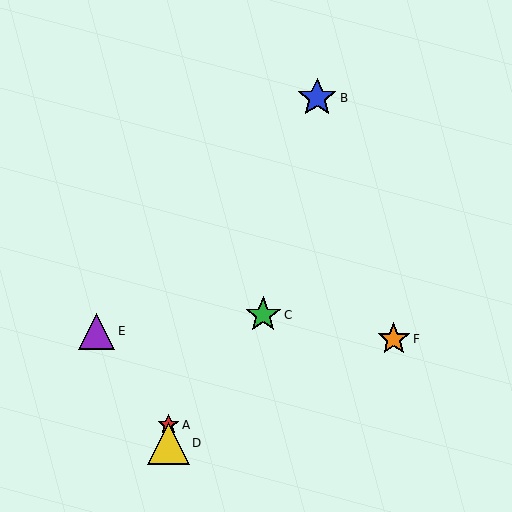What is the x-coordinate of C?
Object C is at x≈263.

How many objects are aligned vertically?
2 objects (A, D) are aligned vertically.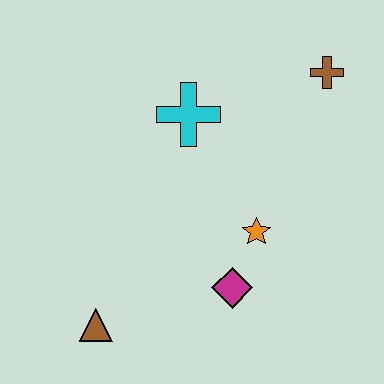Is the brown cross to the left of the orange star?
No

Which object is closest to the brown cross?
The cyan cross is closest to the brown cross.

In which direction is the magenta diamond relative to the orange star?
The magenta diamond is below the orange star.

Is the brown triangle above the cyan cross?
No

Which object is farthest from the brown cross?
The brown triangle is farthest from the brown cross.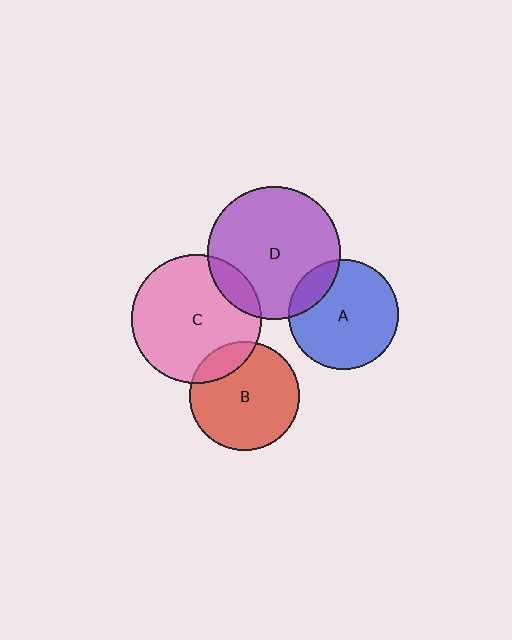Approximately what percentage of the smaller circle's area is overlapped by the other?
Approximately 15%.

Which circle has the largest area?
Circle D (purple).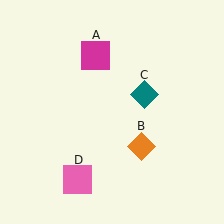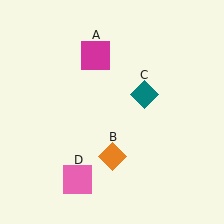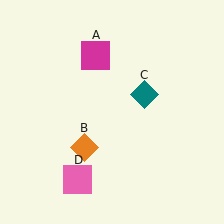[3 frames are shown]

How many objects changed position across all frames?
1 object changed position: orange diamond (object B).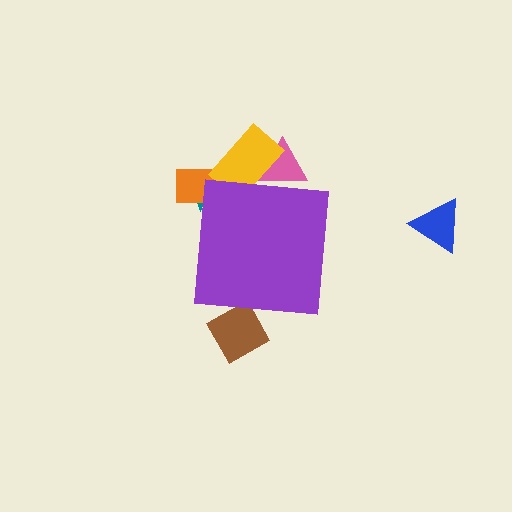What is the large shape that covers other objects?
A purple square.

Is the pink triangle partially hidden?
Yes, the pink triangle is partially hidden behind the purple square.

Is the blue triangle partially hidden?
No, the blue triangle is fully visible.